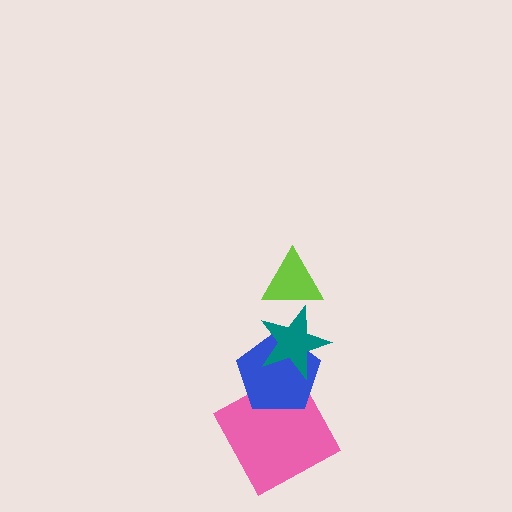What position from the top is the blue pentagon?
The blue pentagon is 3rd from the top.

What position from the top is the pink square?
The pink square is 4th from the top.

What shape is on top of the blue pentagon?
The teal star is on top of the blue pentagon.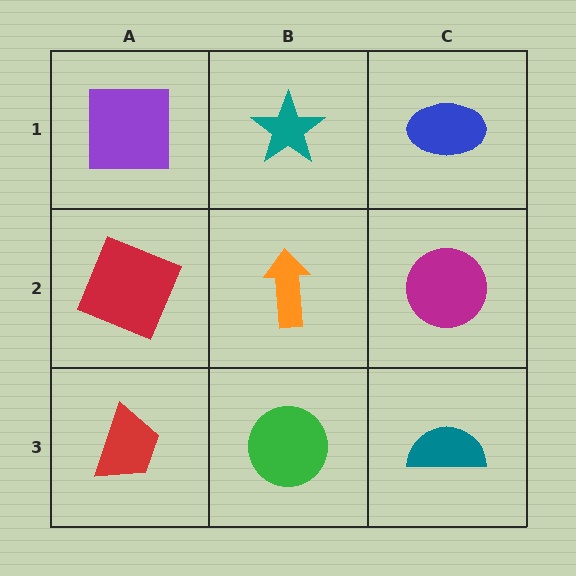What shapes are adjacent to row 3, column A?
A red square (row 2, column A), a green circle (row 3, column B).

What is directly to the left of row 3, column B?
A red trapezoid.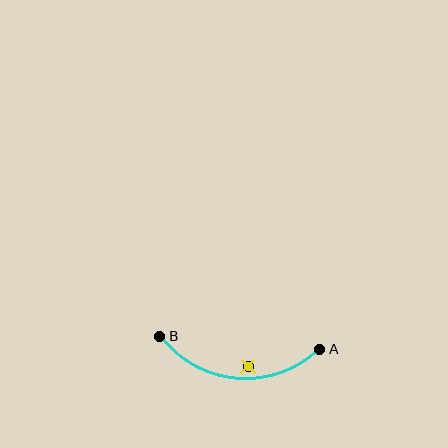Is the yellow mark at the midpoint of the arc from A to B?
No — the yellow mark does not lie on the arc at all. It sits slightly inside the curve.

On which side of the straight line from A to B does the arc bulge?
The arc bulges below the straight line connecting A and B.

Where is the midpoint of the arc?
The arc midpoint is the point on the curve farthest from the straight line joining A and B. It sits below that line.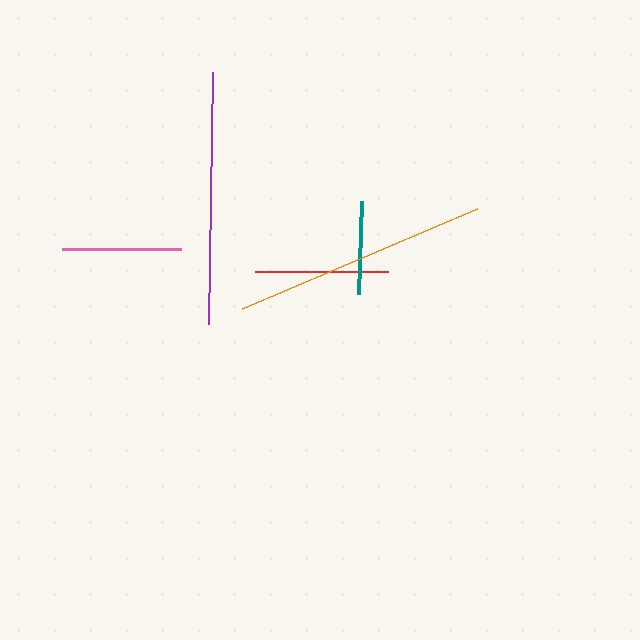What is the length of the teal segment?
The teal segment is approximately 92 pixels long.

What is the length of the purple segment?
The purple segment is approximately 252 pixels long.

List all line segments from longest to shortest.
From longest to shortest: orange, purple, red, pink, teal.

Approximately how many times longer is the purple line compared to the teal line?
The purple line is approximately 2.7 times the length of the teal line.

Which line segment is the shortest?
The teal line is the shortest at approximately 92 pixels.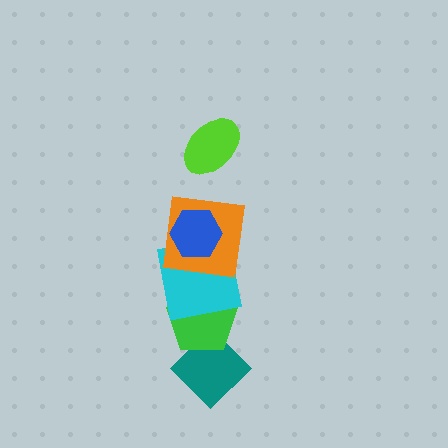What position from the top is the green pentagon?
The green pentagon is 5th from the top.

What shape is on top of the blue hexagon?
The lime ellipse is on top of the blue hexagon.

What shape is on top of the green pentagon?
The cyan square is on top of the green pentagon.